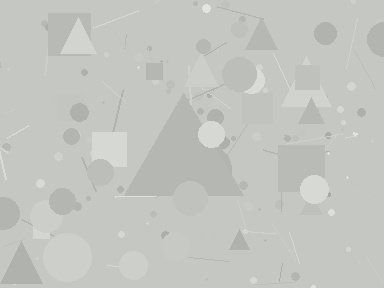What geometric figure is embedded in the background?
A triangle is embedded in the background.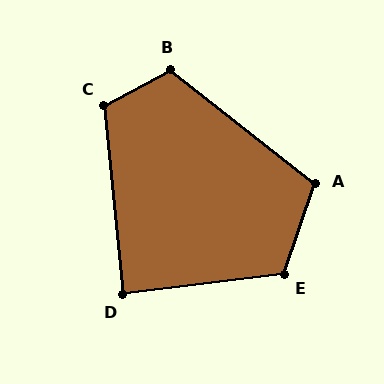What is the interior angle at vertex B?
Approximately 114 degrees (obtuse).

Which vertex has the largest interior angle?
E, at approximately 116 degrees.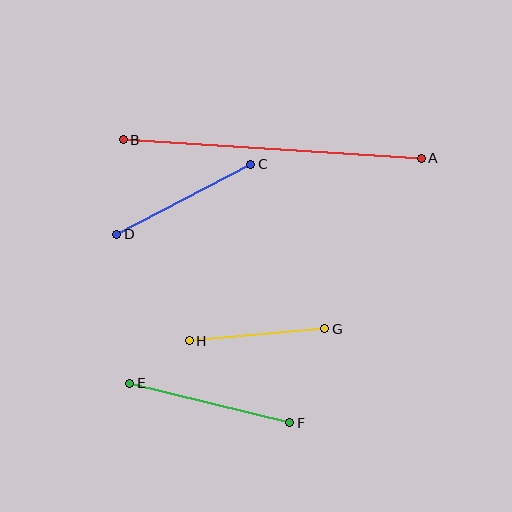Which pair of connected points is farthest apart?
Points A and B are farthest apart.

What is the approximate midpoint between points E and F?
The midpoint is at approximately (210, 403) pixels.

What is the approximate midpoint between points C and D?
The midpoint is at approximately (184, 199) pixels.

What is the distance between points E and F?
The distance is approximately 165 pixels.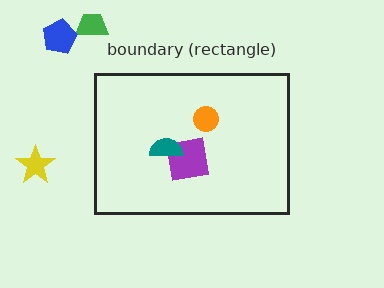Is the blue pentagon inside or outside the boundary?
Outside.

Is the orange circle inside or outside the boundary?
Inside.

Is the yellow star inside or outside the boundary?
Outside.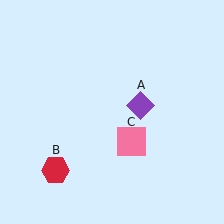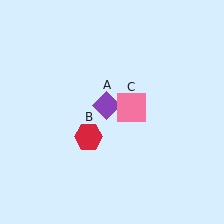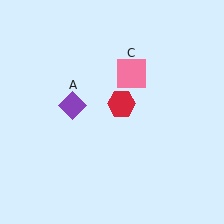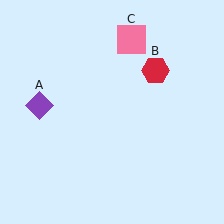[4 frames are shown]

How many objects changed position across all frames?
3 objects changed position: purple diamond (object A), red hexagon (object B), pink square (object C).